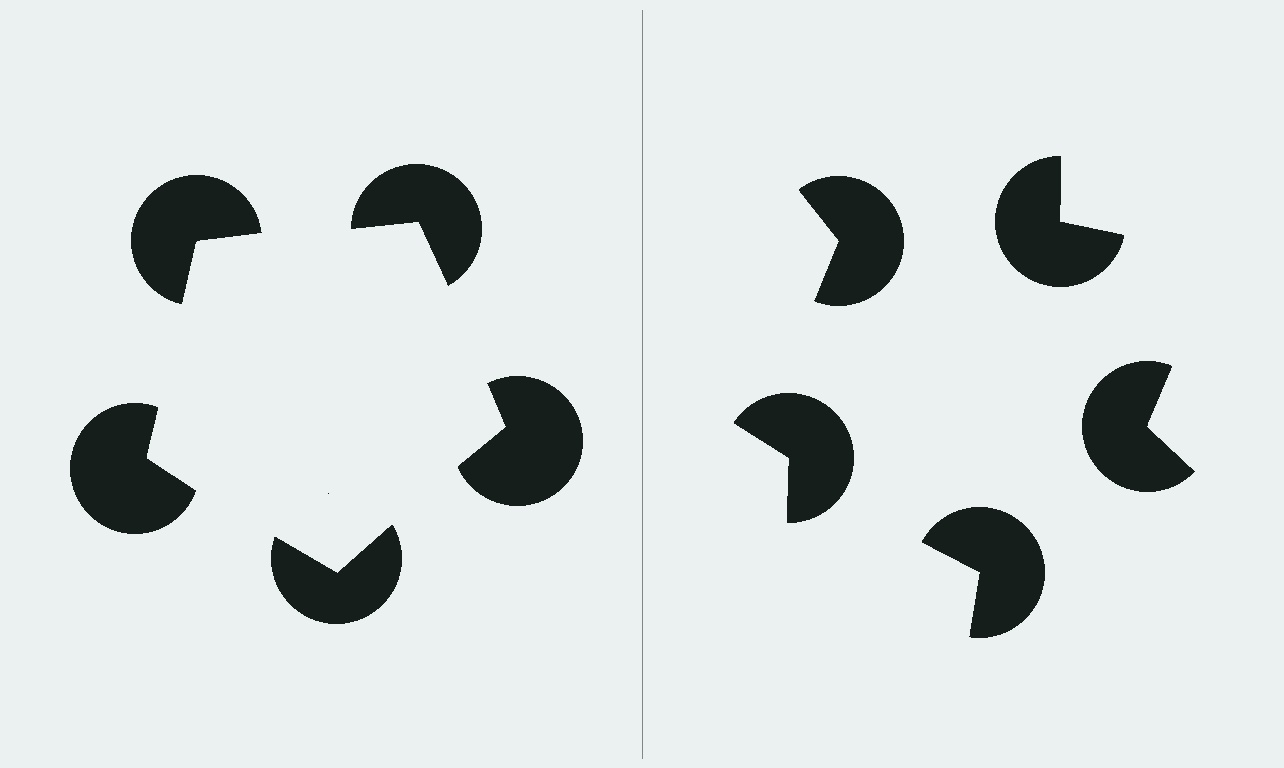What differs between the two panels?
The pac-man discs are positioned identically on both sides; only the wedge orientations differ. On the left they align to a pentagon; on the right they are misaligned.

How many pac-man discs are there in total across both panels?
10 — 5 on each side.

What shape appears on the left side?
An illusory pentagon.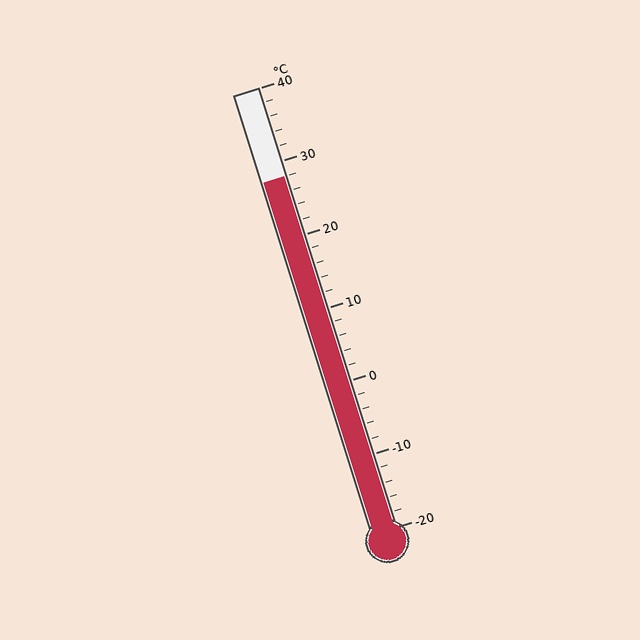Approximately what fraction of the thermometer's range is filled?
The thermometer is filled to approximately 80% of its range.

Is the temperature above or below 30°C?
The temperature is below 30°C.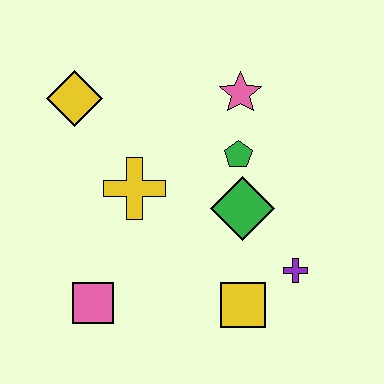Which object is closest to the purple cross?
The yellow square is closest to the purple cross.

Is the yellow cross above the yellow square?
Yes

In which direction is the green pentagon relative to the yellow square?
The green pentagon is above the yellow square.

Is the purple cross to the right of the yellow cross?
Yes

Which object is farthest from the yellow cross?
The purple cross is farthest from the yellow cross.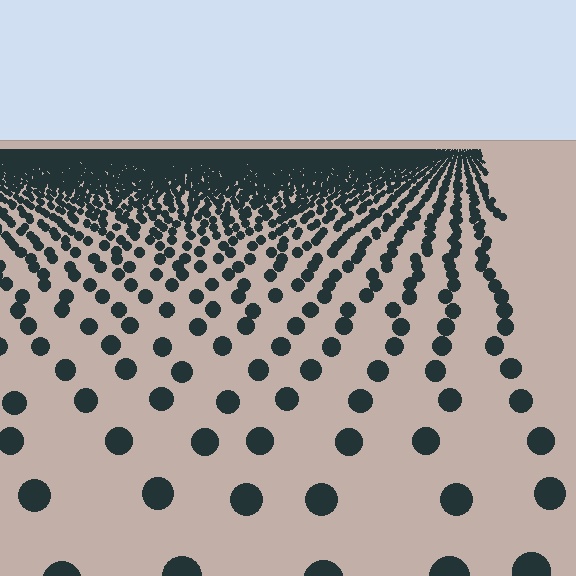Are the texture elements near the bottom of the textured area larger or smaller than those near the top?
Larger. Near the bottom, elements are closer to the viewer and appear at a bigger on-screen size.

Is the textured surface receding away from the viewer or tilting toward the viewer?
The surface is receding away from the viewer. Texture elements get smaller and denser toward the top.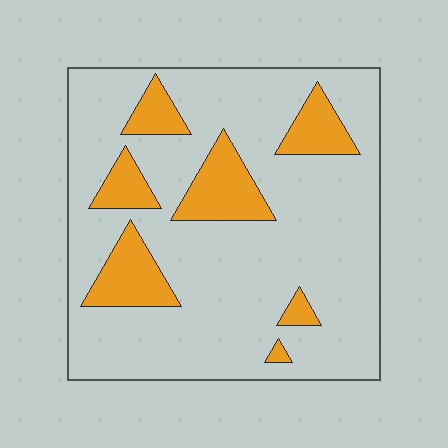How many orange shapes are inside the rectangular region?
7.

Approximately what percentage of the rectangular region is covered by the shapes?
Approximately 20%.